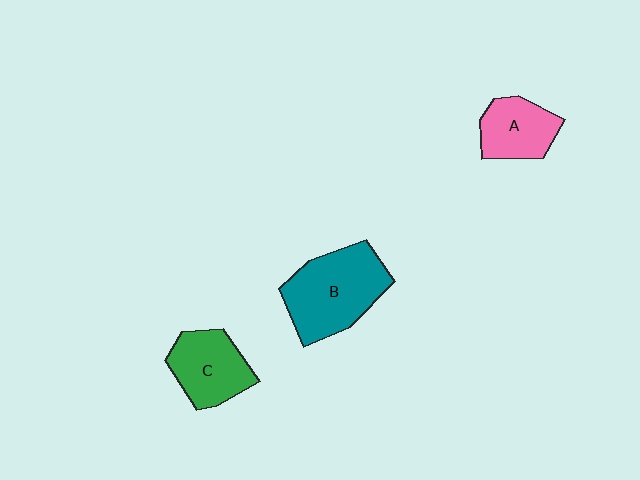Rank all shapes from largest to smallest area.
From largest to smallest: B (teal), C (green), A (pink).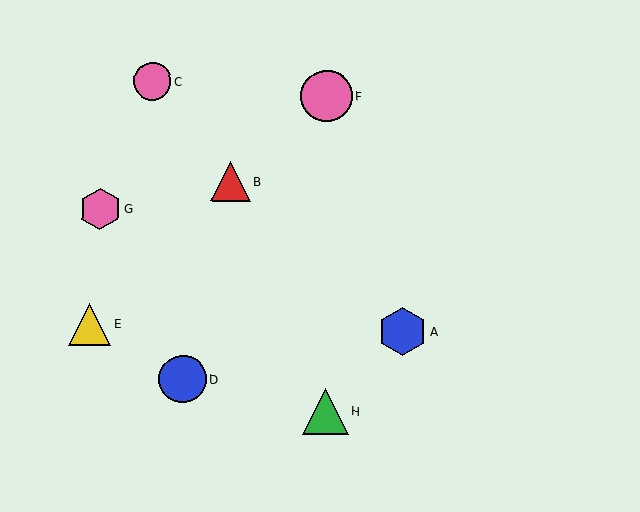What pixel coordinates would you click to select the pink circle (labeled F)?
Click at (327, 96) to select the pink circle F.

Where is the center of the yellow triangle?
The center of the yellow triangle is at (90, 324).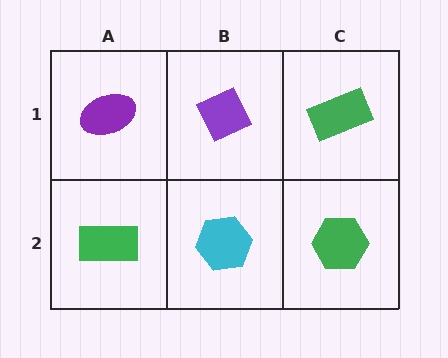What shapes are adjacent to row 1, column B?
A cyan hexagon (row 2, column B), a purple ellipse (row 1, column A), a green rectangle (row 1, column C).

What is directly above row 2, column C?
A green rectangle.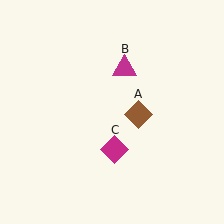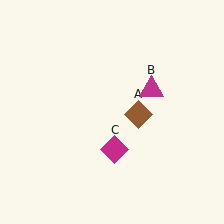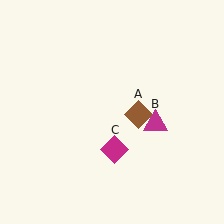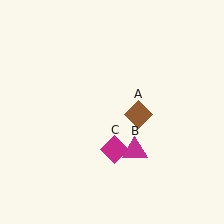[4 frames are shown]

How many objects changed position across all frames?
1 object changed position: magenta triangle (object B).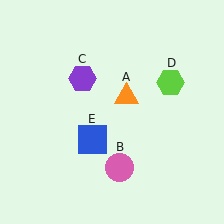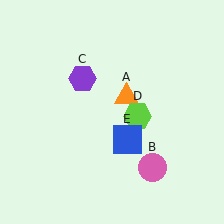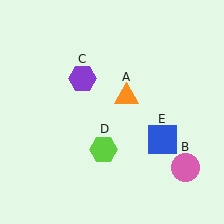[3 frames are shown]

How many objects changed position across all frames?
3 objects changed position: pink circle (object B), lime hexagon (object D), blue square (object E).